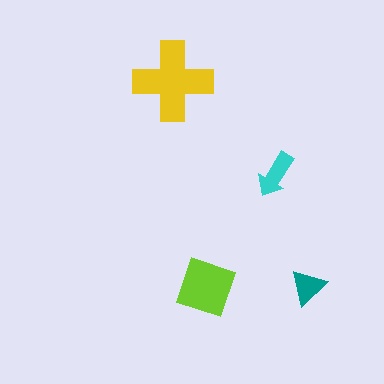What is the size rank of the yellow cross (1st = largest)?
1st.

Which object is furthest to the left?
The yellow cross is leftmost.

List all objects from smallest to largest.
The teal triangle, the cyan arrow, the lime diamond, the yellow cross.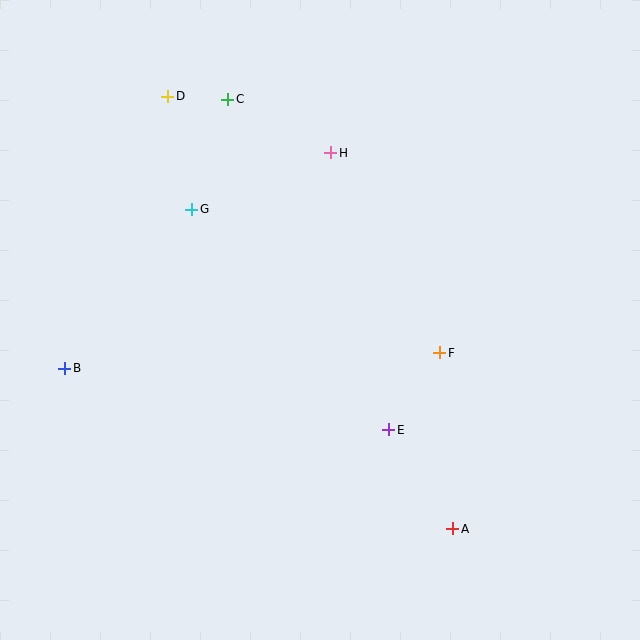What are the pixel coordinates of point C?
Point C is at (228, 99).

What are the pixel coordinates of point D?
Point D is at (168, 96).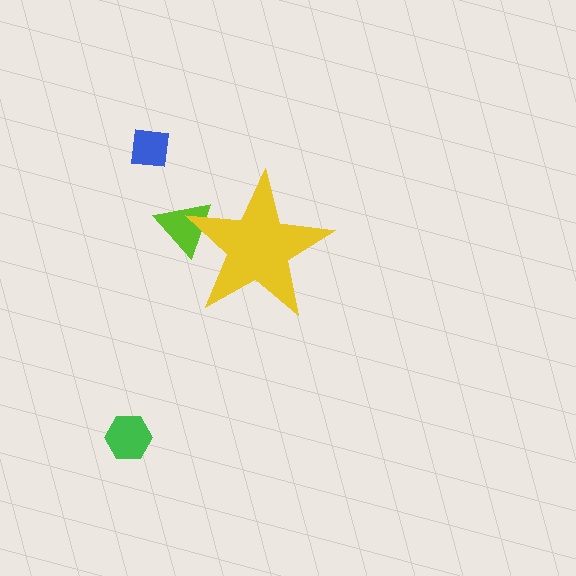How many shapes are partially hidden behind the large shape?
1 shape is partially hidden.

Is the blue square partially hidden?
No, the blue square is fully visible.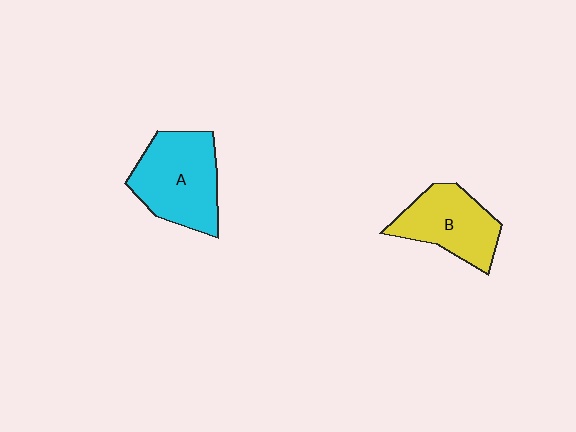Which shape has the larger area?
Shape A (cyan).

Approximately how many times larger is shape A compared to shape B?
Approximately 1.2 times.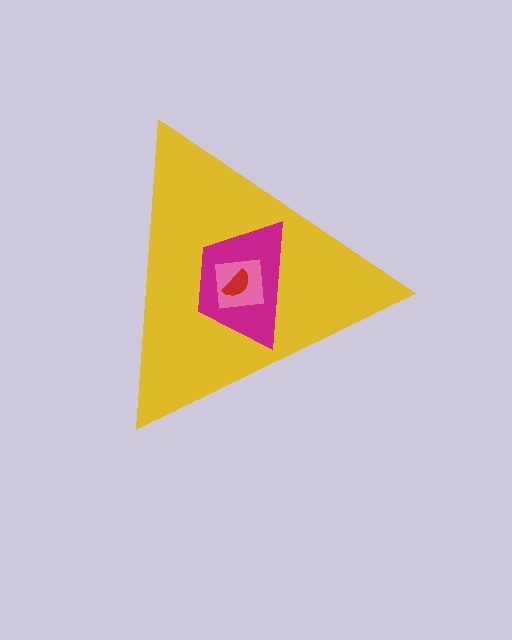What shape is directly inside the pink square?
The red semicircle.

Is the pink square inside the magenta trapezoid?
Yes.